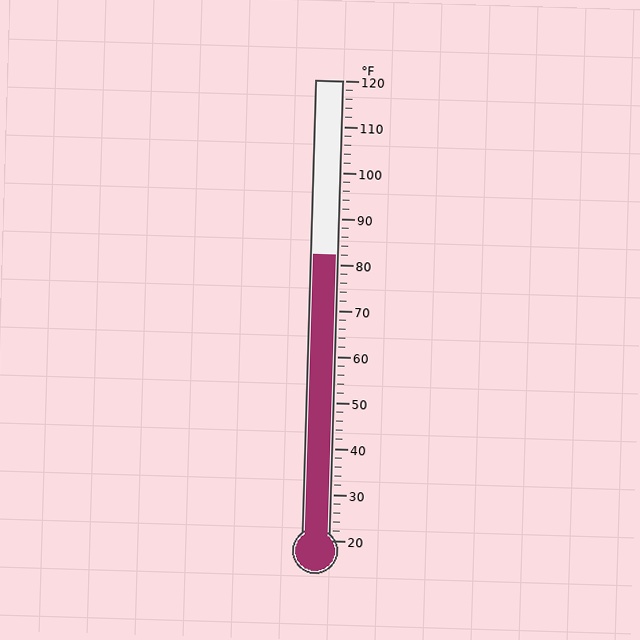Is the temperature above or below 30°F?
The temperature is above 30°F.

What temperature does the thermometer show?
The thermometer shows approximately 82°F.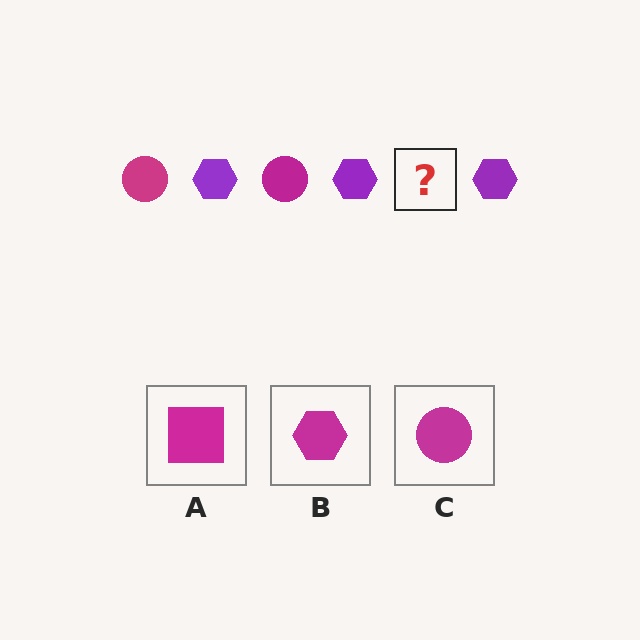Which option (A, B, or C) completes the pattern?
C.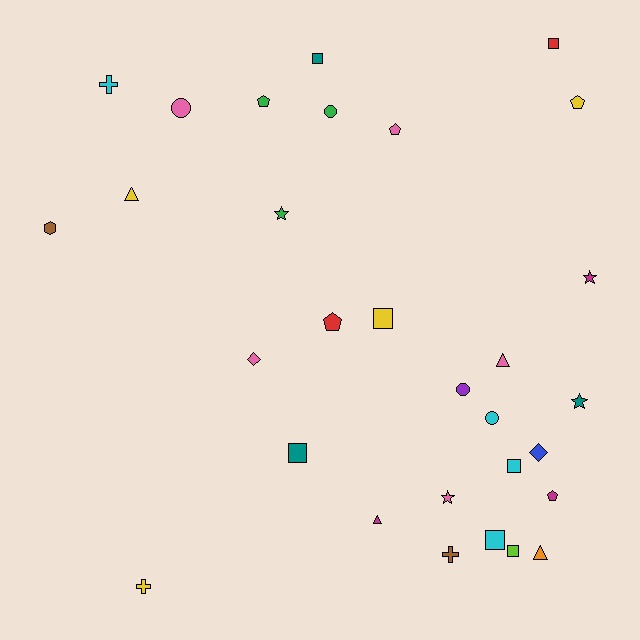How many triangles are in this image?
There are 4 triangles.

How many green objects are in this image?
There are 3 green objects.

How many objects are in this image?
There are 30 objects.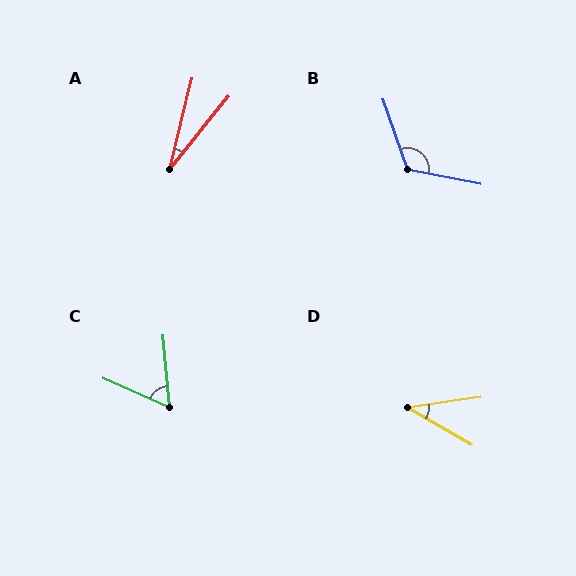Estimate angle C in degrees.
Approximately 61 degrees.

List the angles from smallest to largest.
A (25°), D (39°), C (61°), B (120°).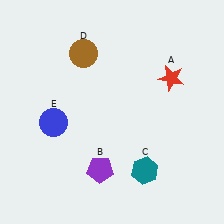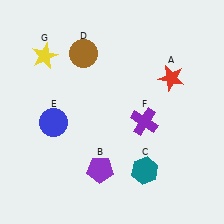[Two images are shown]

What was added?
A purple cross (F), a yellow star (G) were added in Image 2.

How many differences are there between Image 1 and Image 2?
There are 2 differences between the two images.